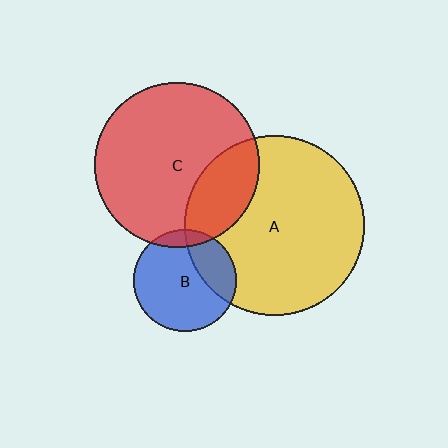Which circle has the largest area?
Circle A (yellow).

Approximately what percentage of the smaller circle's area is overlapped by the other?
Approximately 25%.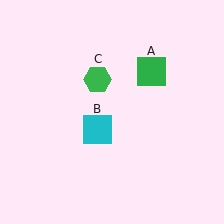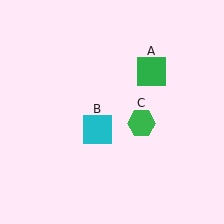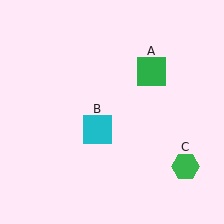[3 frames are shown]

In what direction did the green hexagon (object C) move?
The green hexagon (object C) moved down and to the right.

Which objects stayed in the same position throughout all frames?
Green square (object A) and cyan square (object B) remained stationary.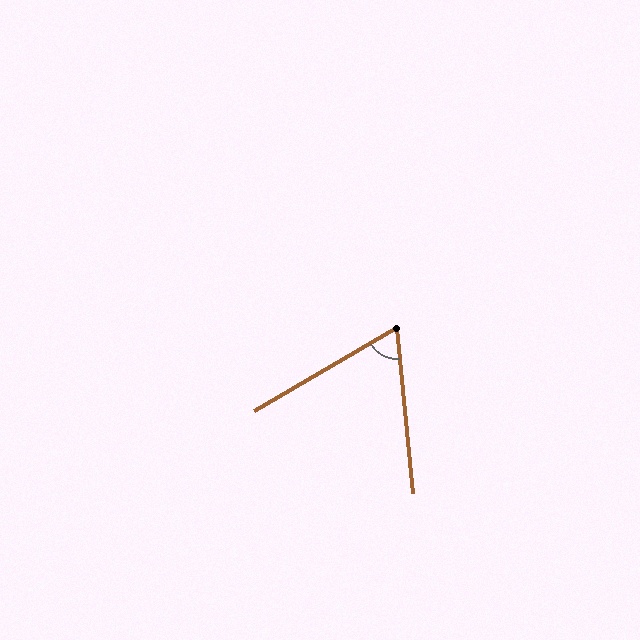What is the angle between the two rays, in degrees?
Approximately 65 degrees.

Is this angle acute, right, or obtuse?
It is acute.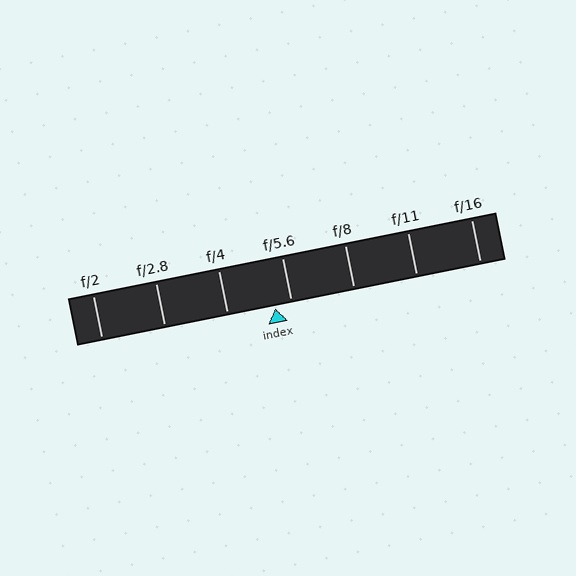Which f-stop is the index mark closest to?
The index mark is closest to f/5.6.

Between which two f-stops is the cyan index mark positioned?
The index mark is between f/4 and f/5.6.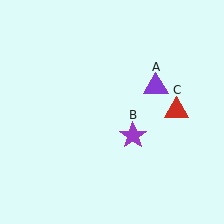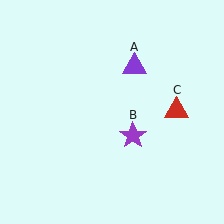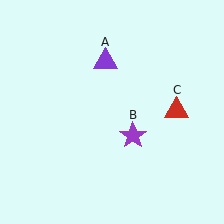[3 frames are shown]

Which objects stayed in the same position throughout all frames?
Purple star (object B) and red triangle (object C) remained stationary.